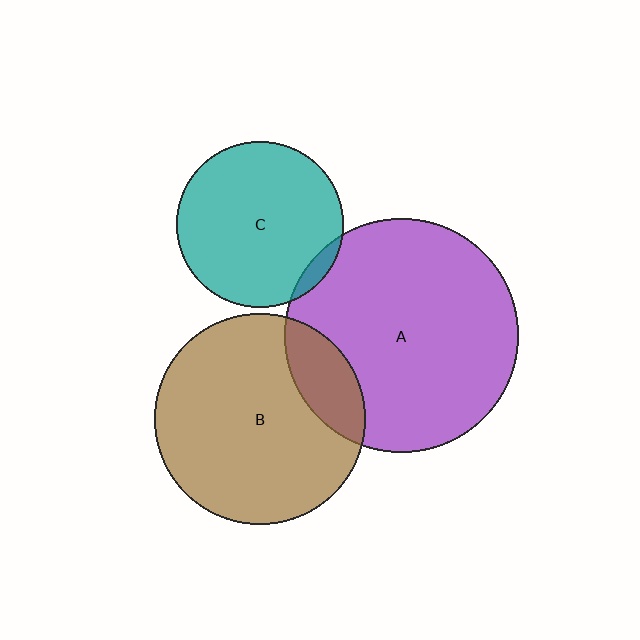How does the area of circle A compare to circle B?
Approximately 1.2 times.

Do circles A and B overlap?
Yes.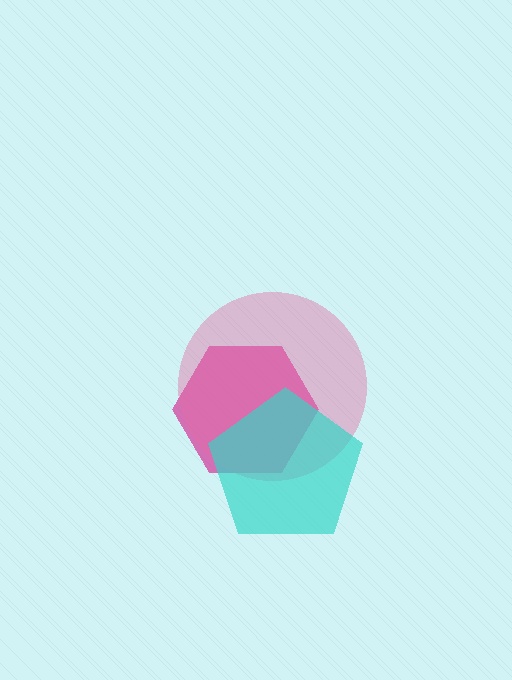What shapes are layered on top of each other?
The layered shapes are: a magenta hexagon, a pink circle, a cyan pentagon.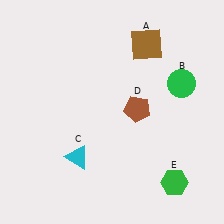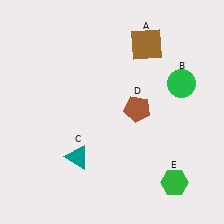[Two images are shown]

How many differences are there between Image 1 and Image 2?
There is 1 difference between the two images.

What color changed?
The triangle (C) changed from cyan in Image 1 to teal in Image 2.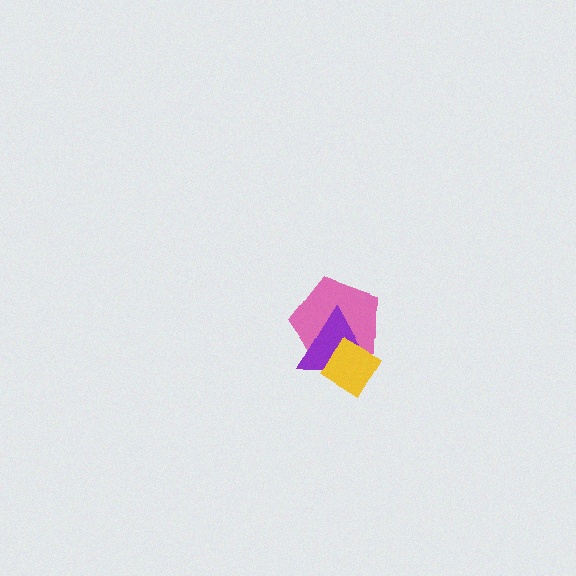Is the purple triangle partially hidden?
Yes, it is partially covered by another shape.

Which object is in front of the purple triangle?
The yellow diamond is in front of the purple triangle.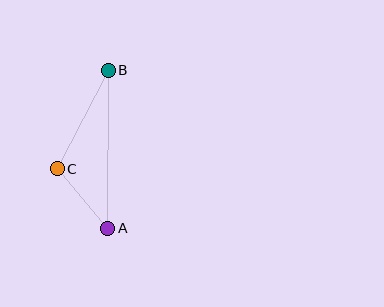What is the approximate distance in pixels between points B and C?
The distance between B and C is approximately 111 pixels.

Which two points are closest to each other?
Points A and C are closest to each other.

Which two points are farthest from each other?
Points A and B are farthest from each other.